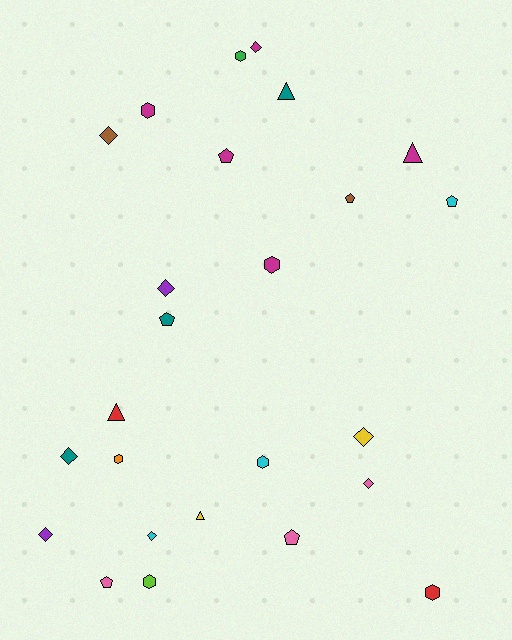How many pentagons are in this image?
There are 6 pentagons.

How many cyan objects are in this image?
There are 3 cyan objects.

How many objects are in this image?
There are 25 objects.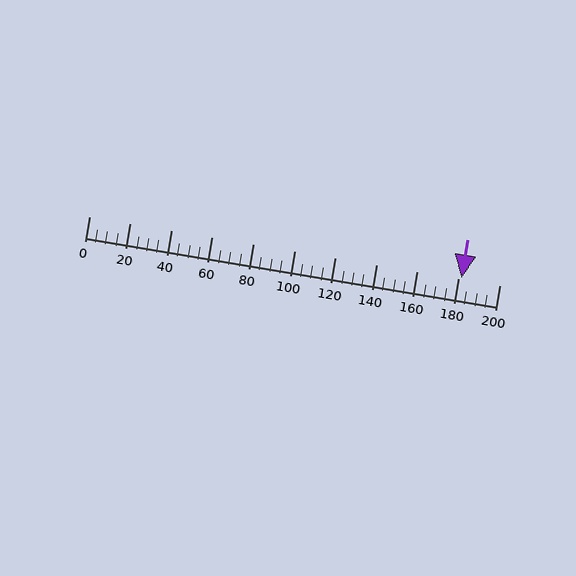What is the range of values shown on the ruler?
The ruler shows values from 0 to 200.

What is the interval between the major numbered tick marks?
The major tick marks are spaced 20 units apart.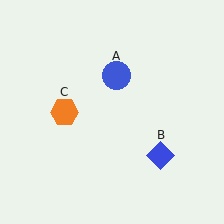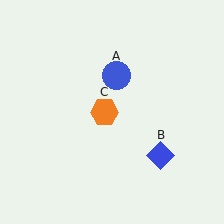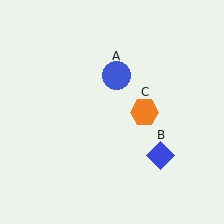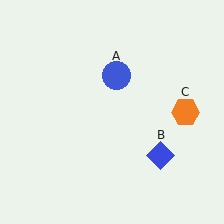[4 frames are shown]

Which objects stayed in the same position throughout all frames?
Blue circle (object A) and blue diamond (object B) remained stationary.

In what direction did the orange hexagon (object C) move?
The orange hexagon (object C) moved right.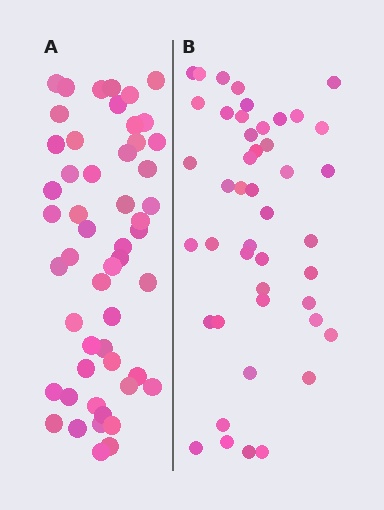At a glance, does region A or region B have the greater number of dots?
Region A (the left region) has more dots.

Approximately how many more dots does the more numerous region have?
Region A has roughly 8 or so more dots than region B.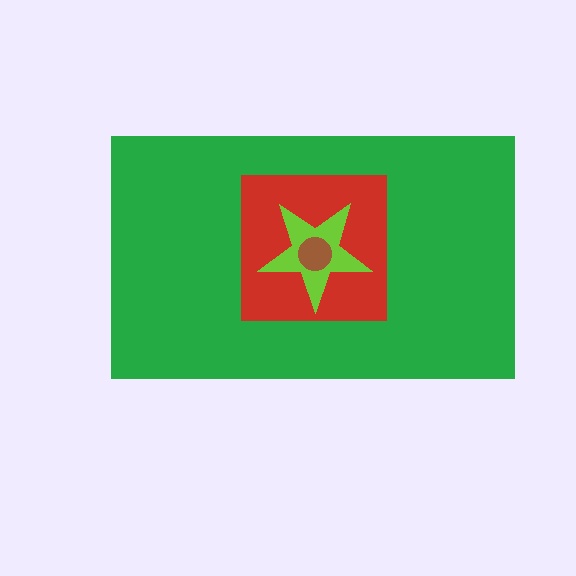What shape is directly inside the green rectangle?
The red square.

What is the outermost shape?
The green rectangle.